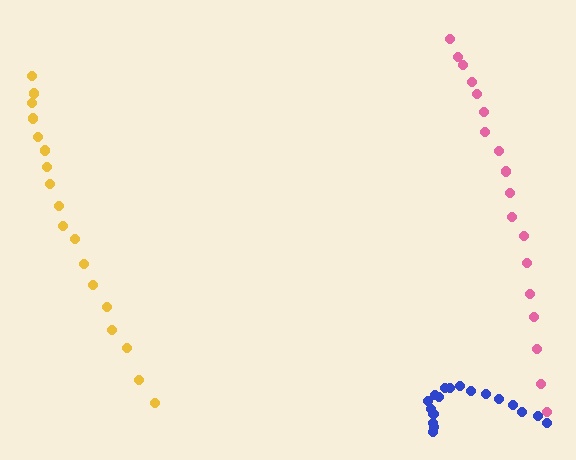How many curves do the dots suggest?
There are 3 distinct paths.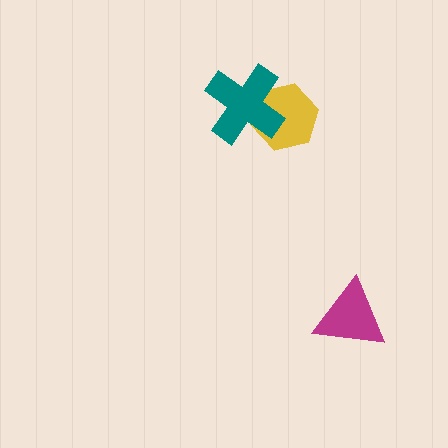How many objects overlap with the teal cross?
1 object overlaps with the teal cross.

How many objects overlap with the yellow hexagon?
1 object overlaps with the yellow hexagon.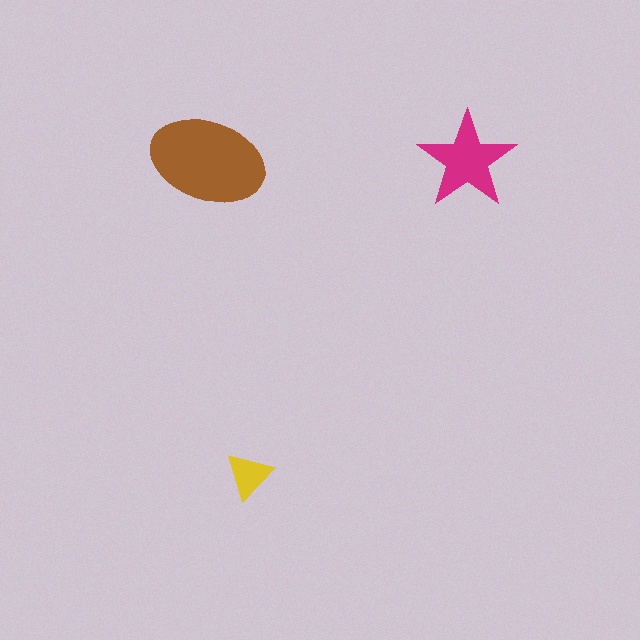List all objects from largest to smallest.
The brown ellipse, the magenta star, the yellow triangle.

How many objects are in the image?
There are 3 objects in the image.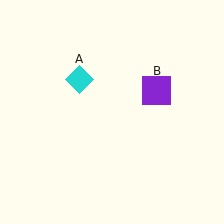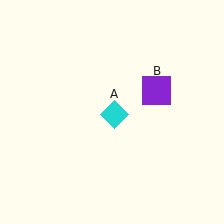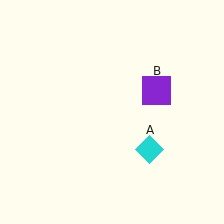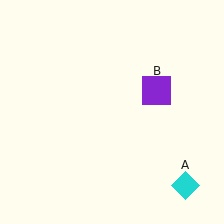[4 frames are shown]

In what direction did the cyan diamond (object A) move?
The cyan diamond (object A) moved down and to the right.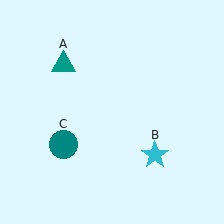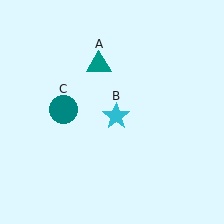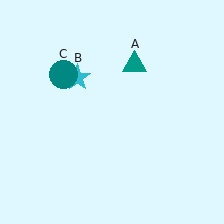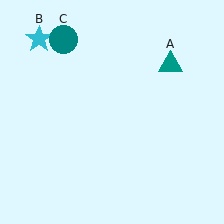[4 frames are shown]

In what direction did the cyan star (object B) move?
The cyan star (object B) moved up and to the left.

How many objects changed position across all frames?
3 objects changed position: teal triangle (object A), cyan star (object B), teal circle (object C).